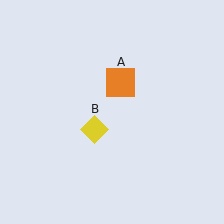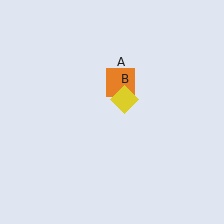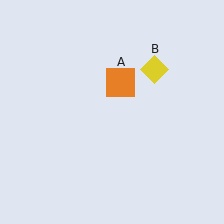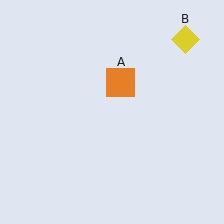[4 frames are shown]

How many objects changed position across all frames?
1 object changed position: yellow diamond (object B).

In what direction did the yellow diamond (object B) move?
The yellow diamond (object B) moved up and to the right.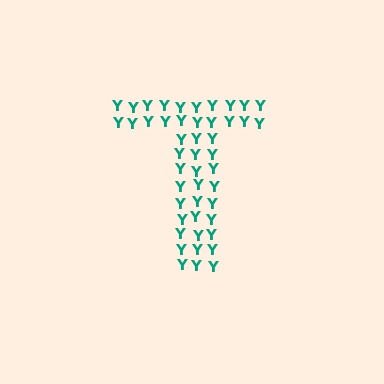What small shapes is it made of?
It is made of small letter Y's.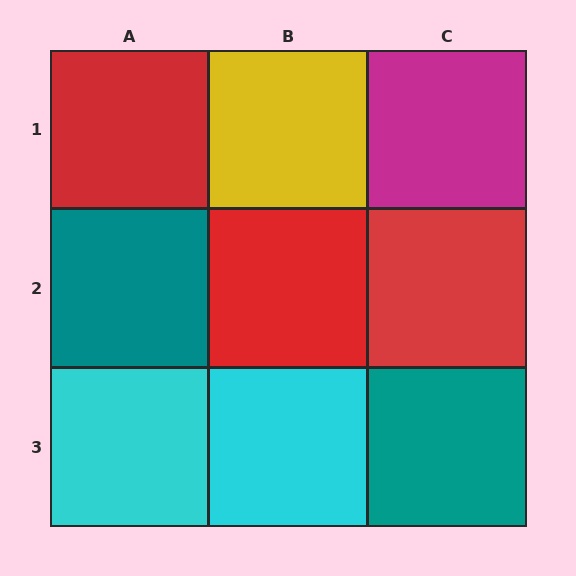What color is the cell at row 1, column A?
Red.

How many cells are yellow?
1 cell is yellow.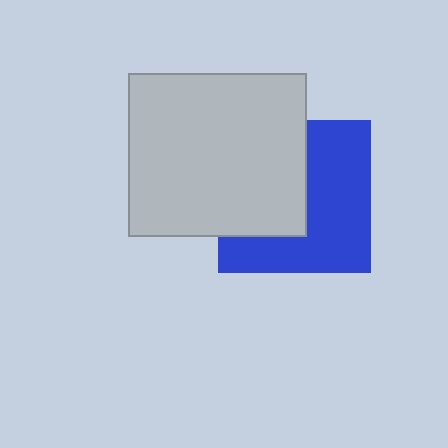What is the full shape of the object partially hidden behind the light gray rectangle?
The partially hidden object is a blue square.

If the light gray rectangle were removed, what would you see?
You would see the complete blue square.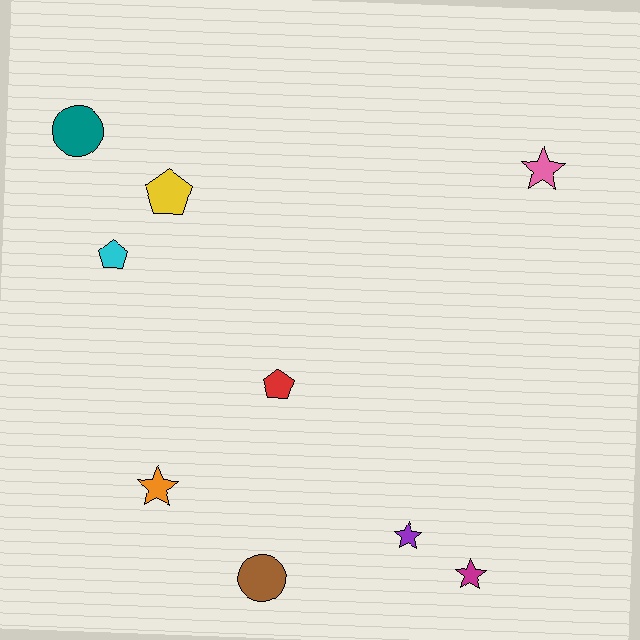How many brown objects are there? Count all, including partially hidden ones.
There is 1 brown object.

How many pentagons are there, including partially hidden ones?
There are 3 pentagons.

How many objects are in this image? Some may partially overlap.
There are 9 objects.